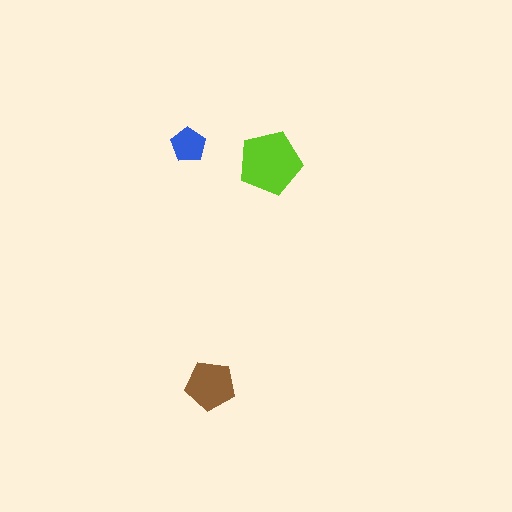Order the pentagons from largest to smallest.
the lime one, the brown one, the blue one.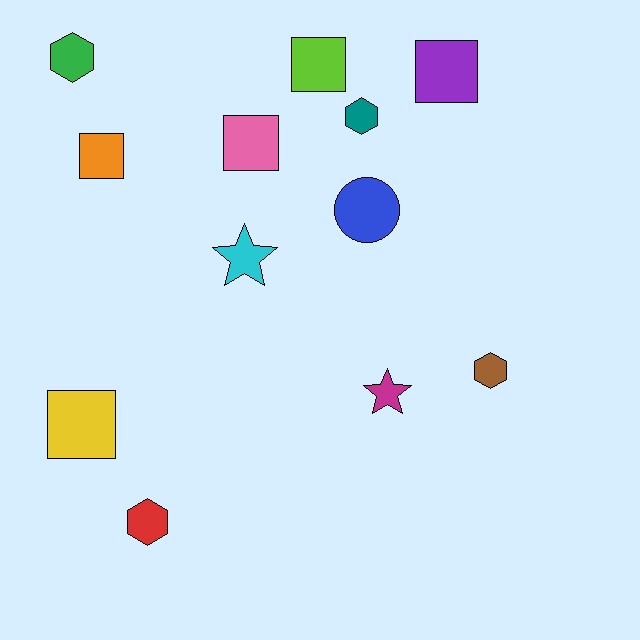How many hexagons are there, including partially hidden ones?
There are 4 hexagons.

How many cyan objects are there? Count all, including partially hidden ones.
There is 1 cyan object.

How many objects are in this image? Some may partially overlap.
There are 12 objects.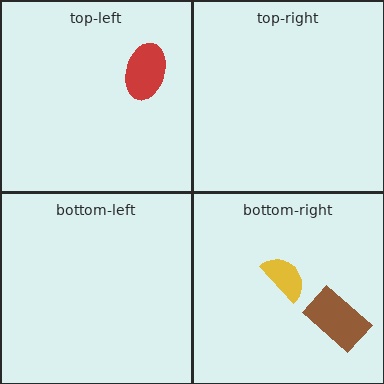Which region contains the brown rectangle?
The bottom-right region.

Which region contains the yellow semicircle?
The bottom-right region.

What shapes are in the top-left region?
The red ellipse.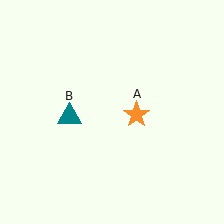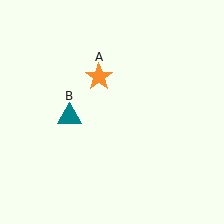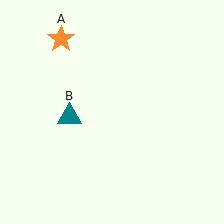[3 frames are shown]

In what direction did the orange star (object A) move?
The orange star (object A) moved up and to the left.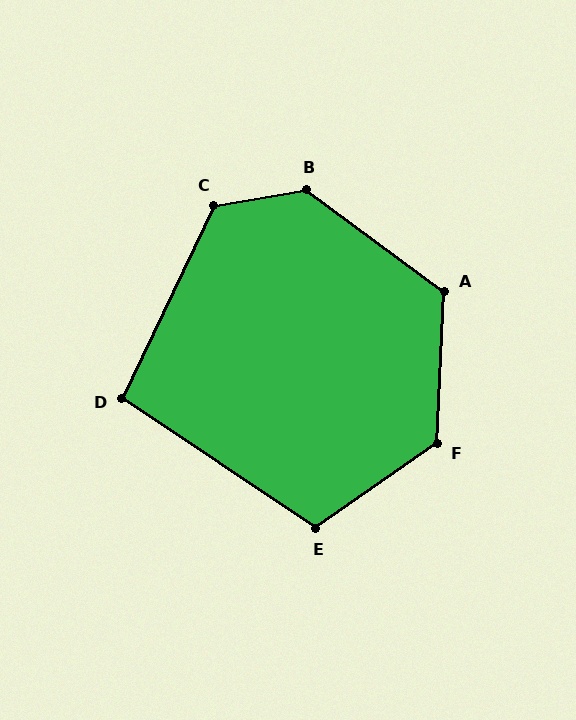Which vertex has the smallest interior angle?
D, at approximately 98 degrees.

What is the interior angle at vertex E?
Approximately 111 degrees (obtuse).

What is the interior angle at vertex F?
Approximately 128 degrees (obtuse).